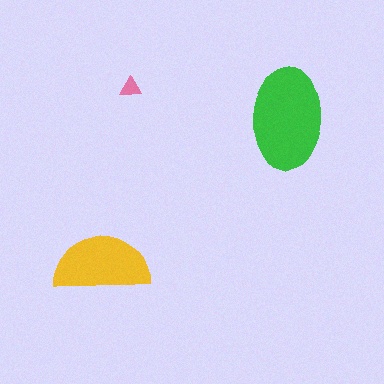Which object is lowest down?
The yellow semicircle is bottommost.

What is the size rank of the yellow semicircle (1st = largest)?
2nd.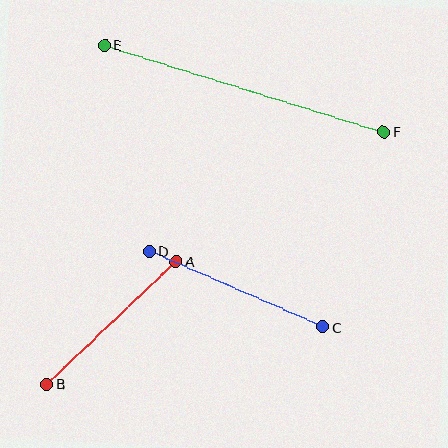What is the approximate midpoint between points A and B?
The midpoint is at approximately (112, 323) pixels.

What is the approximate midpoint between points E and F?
The midpoint is at approximately (244, 88) pixels.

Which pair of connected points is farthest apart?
Points E and F are farthest apart.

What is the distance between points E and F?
The distance is approximately 292 pixels.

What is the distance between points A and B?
The distance is approximately 178 pixels.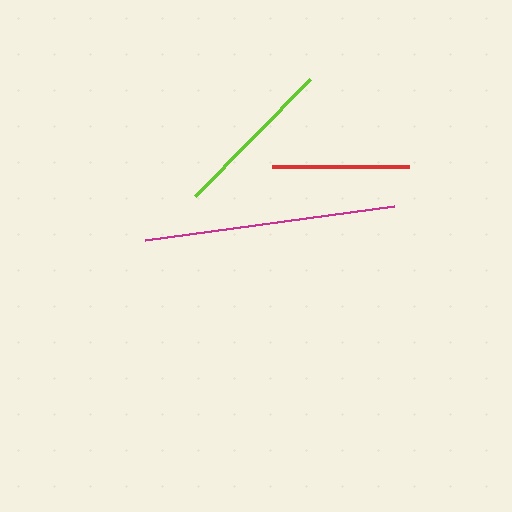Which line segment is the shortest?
The red line is the shortest at approximately 137 pixels.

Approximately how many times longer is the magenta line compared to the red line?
The magenta line is approximately 1.8 times the length of the red line.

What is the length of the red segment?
The red segment is approximately 137 pixels long.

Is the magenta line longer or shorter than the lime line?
The magenta line is longer than the lime line.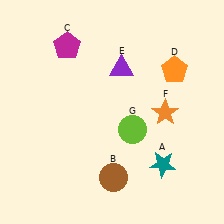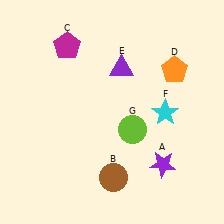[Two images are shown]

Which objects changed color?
A changed from teal to purple. F changed from orange to cyan.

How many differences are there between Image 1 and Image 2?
There are 2 differences between the two images.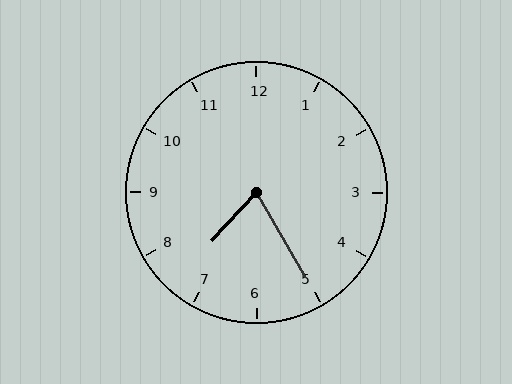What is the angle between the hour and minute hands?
Approximately 72 degrees.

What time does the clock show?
7:25.